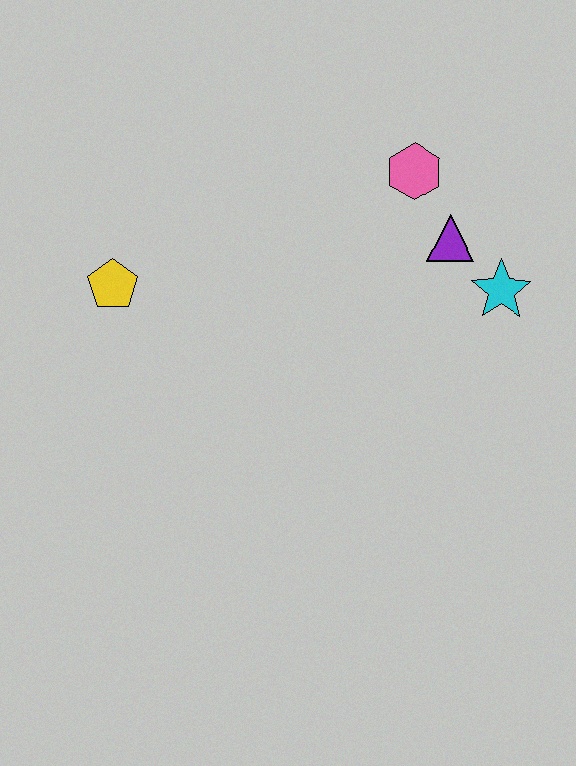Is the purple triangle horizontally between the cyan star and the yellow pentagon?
Yes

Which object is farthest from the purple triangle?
The yellow pentagon is farthest from the purple triangle.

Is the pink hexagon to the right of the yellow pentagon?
Yes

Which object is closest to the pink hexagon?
The purple triangle is closest to the pink hexagon.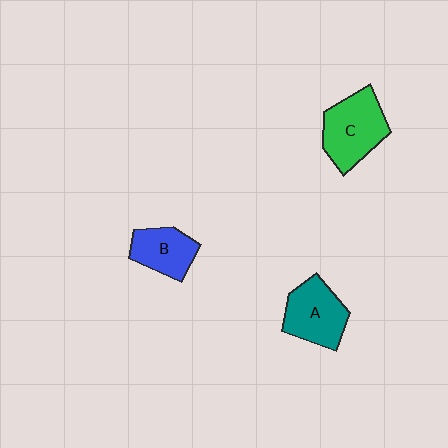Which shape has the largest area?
Shape C (green).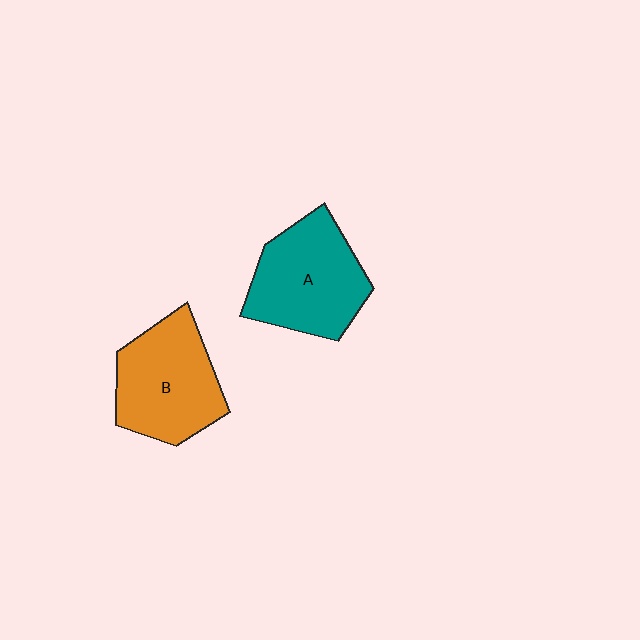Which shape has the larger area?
Shape A (teal).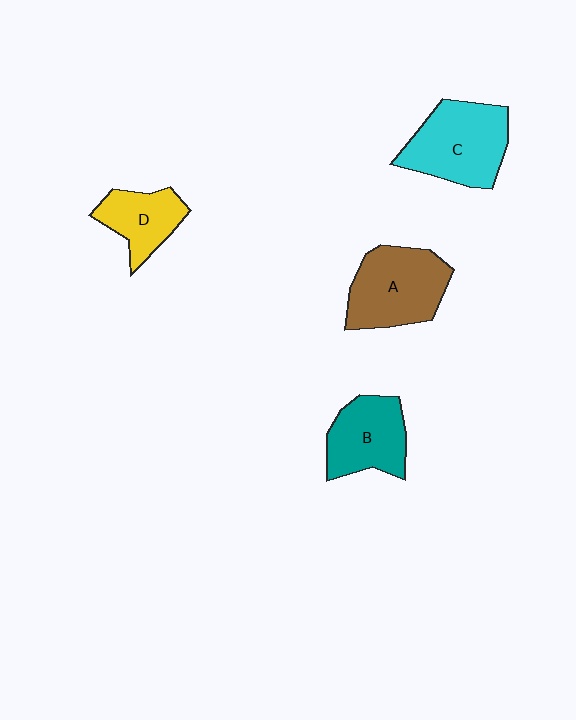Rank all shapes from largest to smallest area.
From largest to smallest: C (cyan), A (brown), B (teal), D (yellow).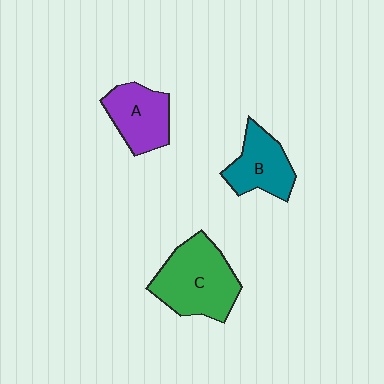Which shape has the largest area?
Shape C (green).